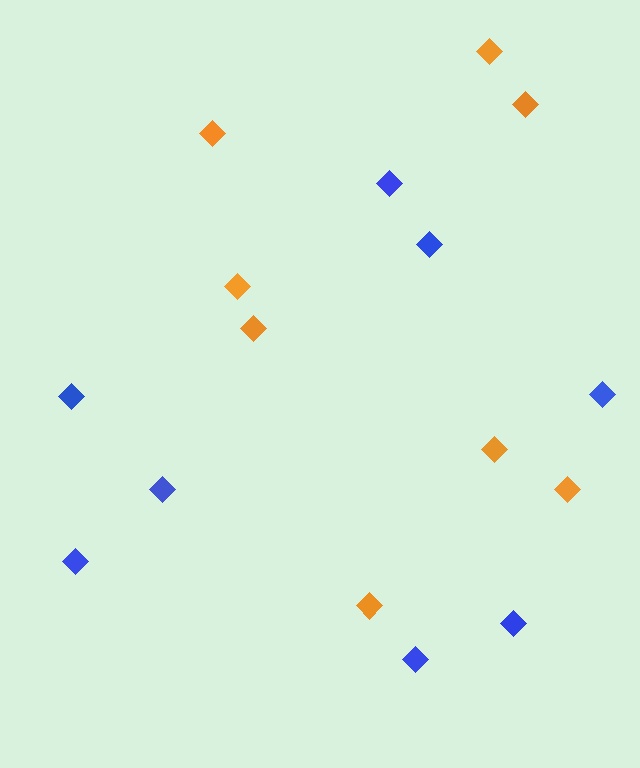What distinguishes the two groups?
There are 2 groups: one group of blue diamonds (8) and one group of orange diamonds (8).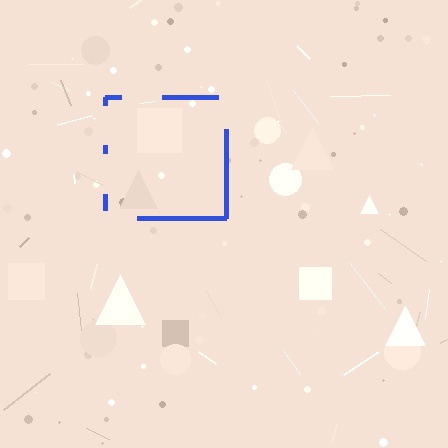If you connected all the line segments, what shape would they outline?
They would outline a square.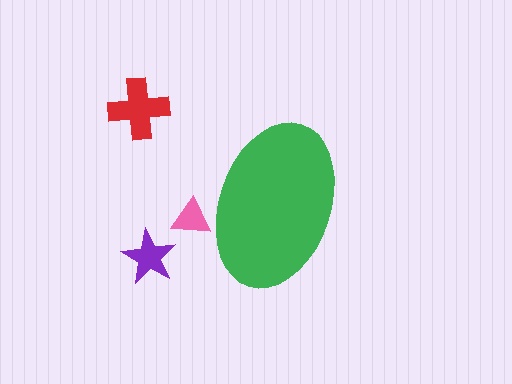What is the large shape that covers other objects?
A green ellipse.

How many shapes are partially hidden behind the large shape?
1 shape is partially hidden.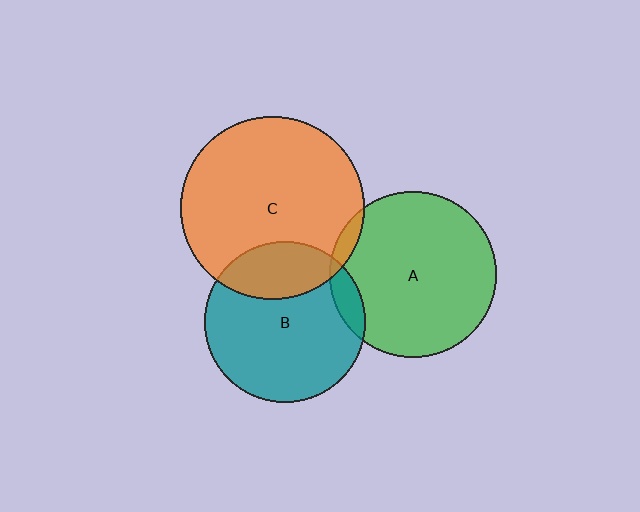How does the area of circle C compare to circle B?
Approximately 1.3 times.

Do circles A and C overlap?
Yes.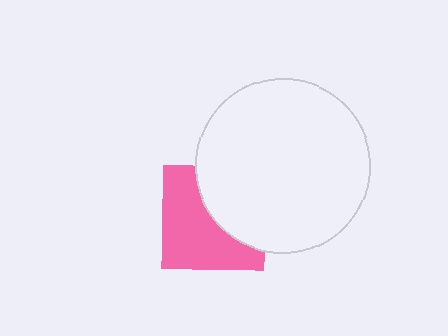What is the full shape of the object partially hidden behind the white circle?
The partially hidden object is a pink square.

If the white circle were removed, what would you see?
You would see the complete pink square.